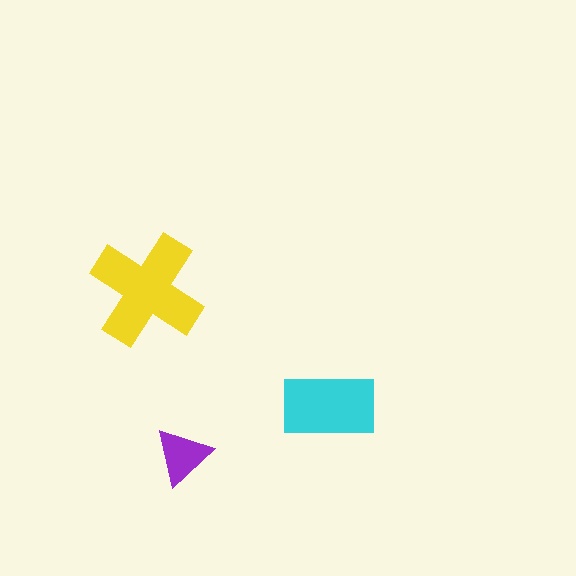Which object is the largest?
The yellow cross.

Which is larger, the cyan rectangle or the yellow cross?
The yellow cross.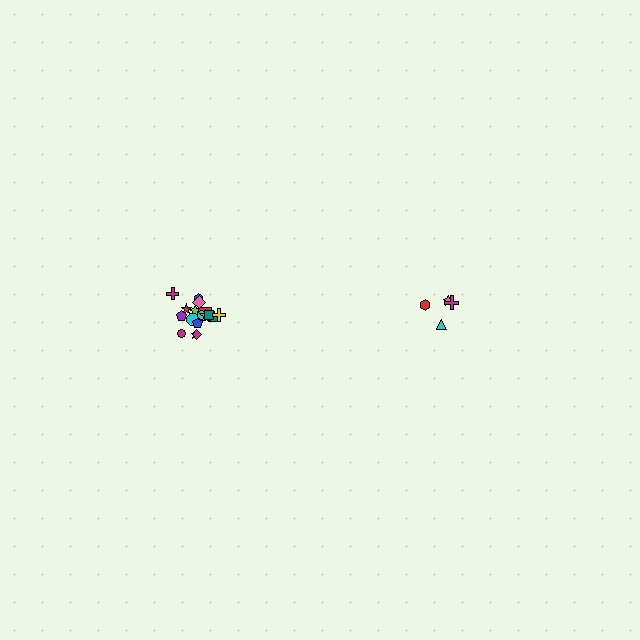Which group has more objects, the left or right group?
The left group.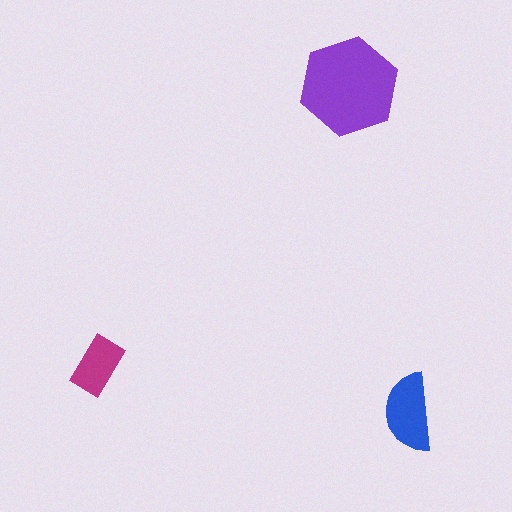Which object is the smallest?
The magenta rectangle.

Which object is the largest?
The purple hexagon.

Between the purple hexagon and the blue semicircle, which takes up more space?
The purple hexagon.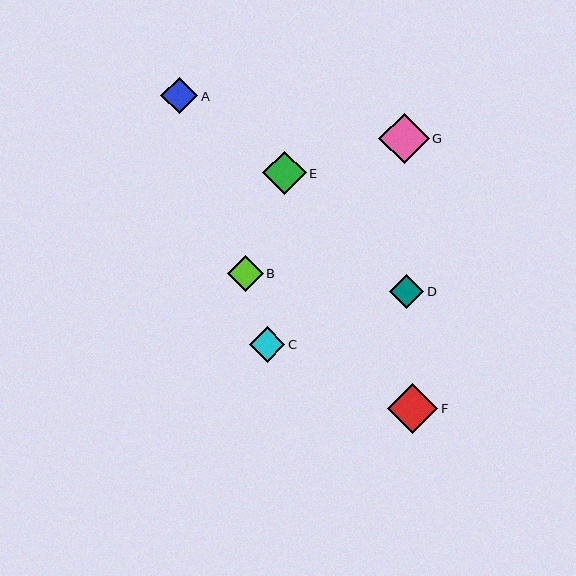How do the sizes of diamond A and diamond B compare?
Diamond A and diamond B are approximately the same size.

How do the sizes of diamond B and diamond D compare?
Diamond B and diamond D are approximately the same size.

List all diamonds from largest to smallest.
From largest to smallest: G, F, E, A, B, C, D.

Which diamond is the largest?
Diamond G is the largest with a size of approximately 51 pixels.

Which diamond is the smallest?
Diamond D is the smallest with a size of approximately 34 pixels.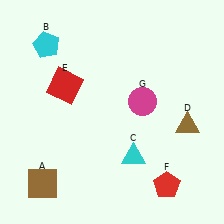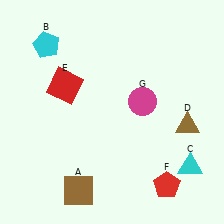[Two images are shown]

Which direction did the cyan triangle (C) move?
The cyan triangle (C) moved right.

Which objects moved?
The objects that moved are: the brown square (A), the cyan triangle (C).